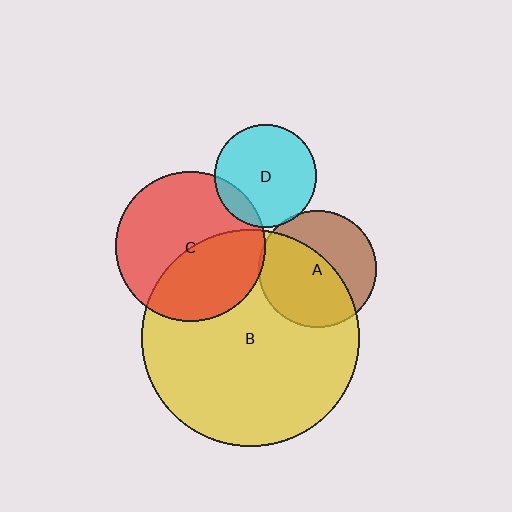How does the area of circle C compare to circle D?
Approximately 2.1 times.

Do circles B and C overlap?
Yes.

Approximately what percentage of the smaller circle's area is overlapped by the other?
Approximately 40%.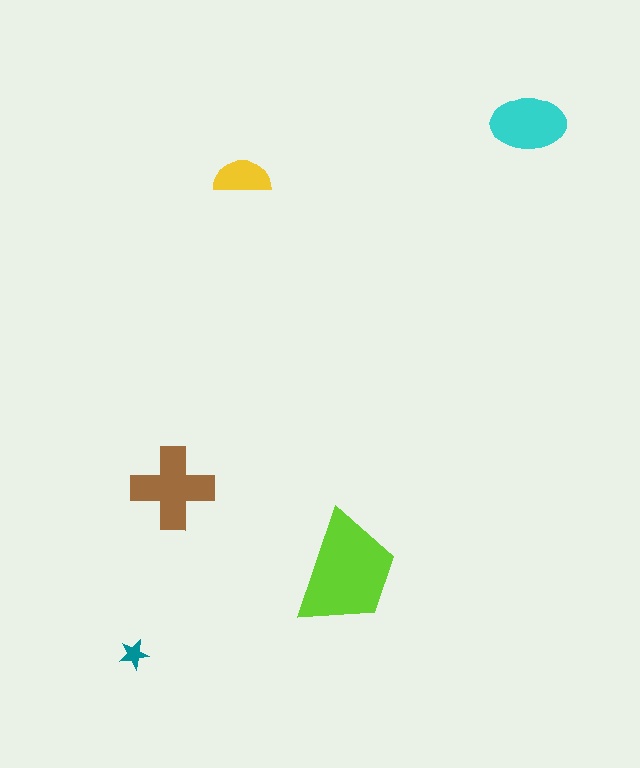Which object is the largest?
The lime trapezoid.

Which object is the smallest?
The teal star.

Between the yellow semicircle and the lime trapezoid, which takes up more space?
The lime trapezoid.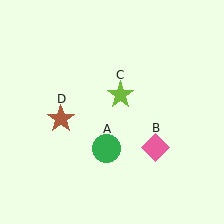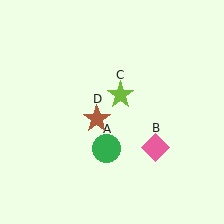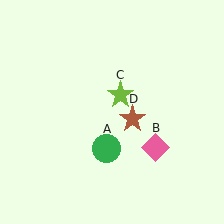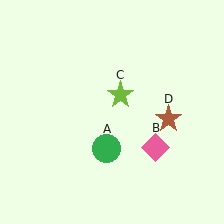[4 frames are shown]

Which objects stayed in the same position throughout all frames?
Green circle (object A) and pink diamond (object B) and lime star (object C) remained stationary.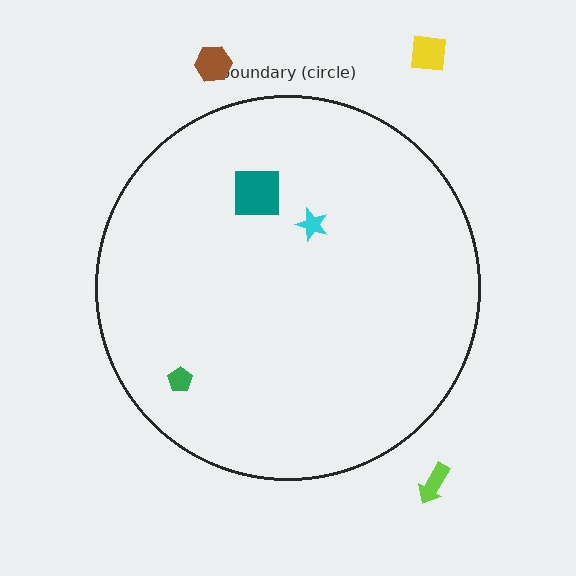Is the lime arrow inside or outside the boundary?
Outside.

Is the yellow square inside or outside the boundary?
Outside.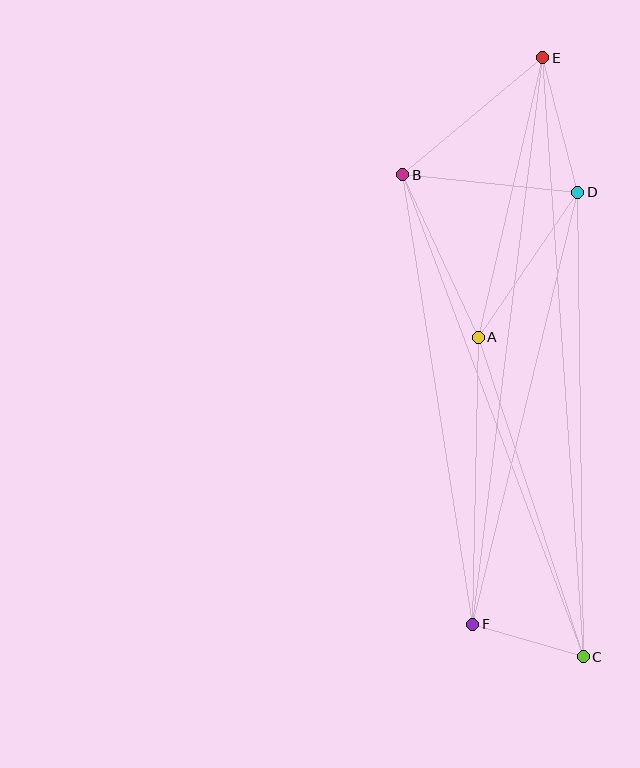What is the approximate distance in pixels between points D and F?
The distance between D and F is approximately 445 pixels.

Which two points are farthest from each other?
Points C and E are farthest from each other.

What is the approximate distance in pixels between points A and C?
The distance between A and C is approximately 336 pixels.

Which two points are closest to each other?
Points C and F are closest to each other.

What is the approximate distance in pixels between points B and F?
The distance between B and F is approximately 455 pixels.